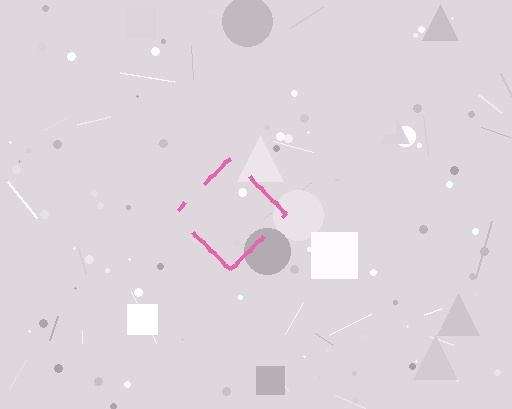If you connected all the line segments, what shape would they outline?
They would outline a diamond.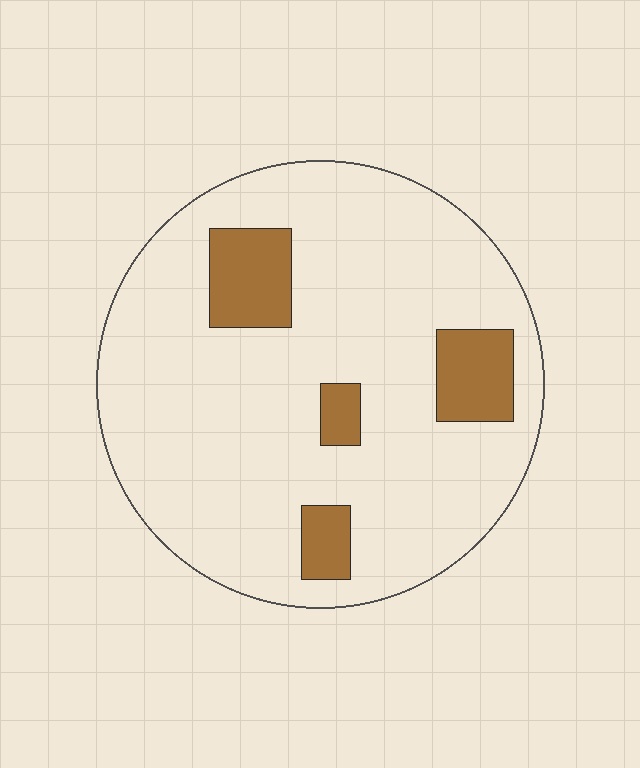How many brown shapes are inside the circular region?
4.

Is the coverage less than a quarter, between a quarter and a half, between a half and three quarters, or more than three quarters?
Less than a quarter.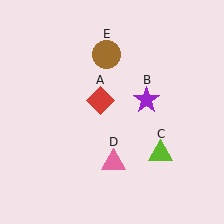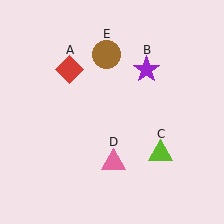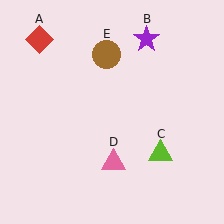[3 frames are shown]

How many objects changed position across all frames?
2 objects changed position: red diamond (object A), purple star (object B).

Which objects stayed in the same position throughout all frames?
Lime triangle (object C) and pink triangle (object D) and brown circle (object E) remained stationary.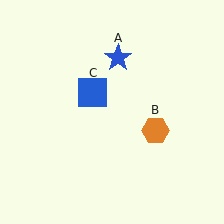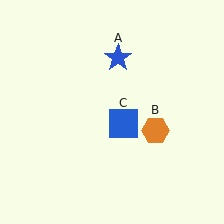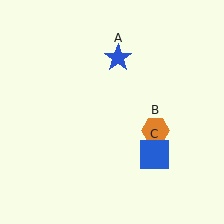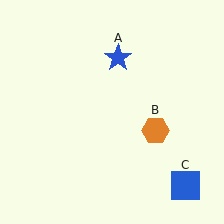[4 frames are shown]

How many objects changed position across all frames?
1 object changed position: blue square (object C).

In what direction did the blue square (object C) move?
The blue square (object C) moved down and to the right.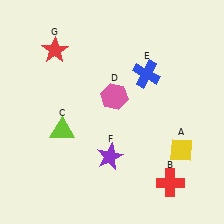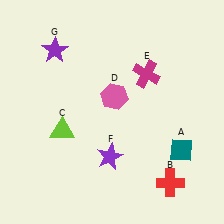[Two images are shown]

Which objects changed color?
A changed from yellow to teal. E changed from blue to magenta. G changed from red to purple.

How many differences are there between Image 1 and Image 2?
There are 3 differences between the two images.